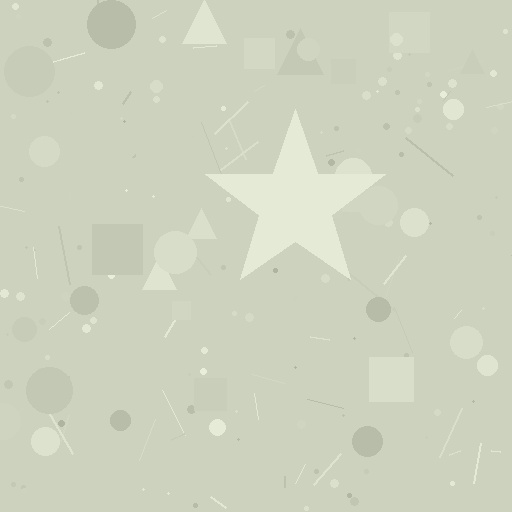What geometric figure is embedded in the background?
A star is embedded in the background.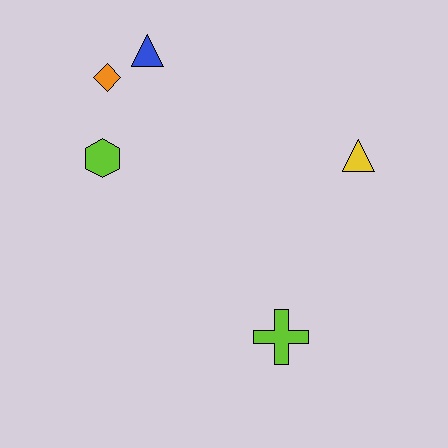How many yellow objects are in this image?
There is 1 yellow object.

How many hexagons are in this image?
There is 1 hexagon.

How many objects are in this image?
There are 5 objects.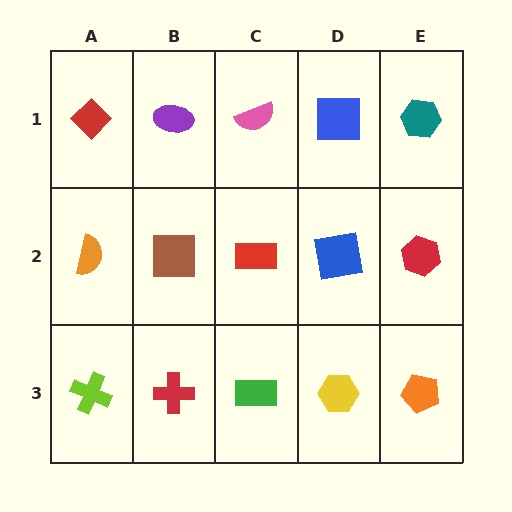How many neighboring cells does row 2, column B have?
4.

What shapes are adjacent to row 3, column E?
A red hexagon (row 2, column E), a yellow hexagon (row 3, column D).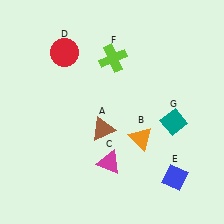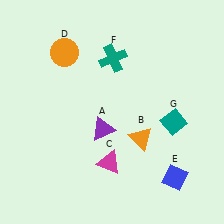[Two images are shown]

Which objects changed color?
A changed from brown to purple. D changed from red to orange. F changed from lime to teal.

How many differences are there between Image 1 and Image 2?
There are 3 differences between the two images.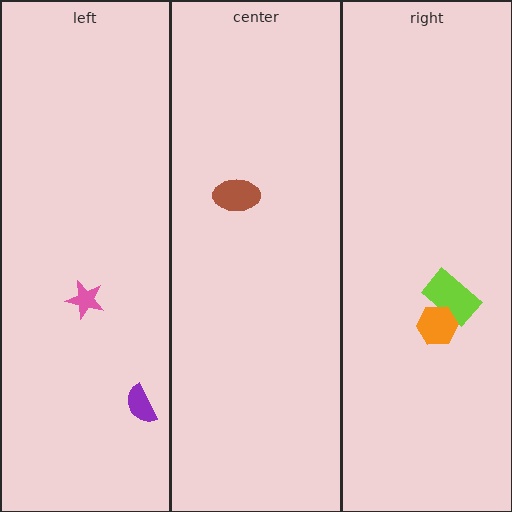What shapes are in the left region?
The pink star, the purple semicircle.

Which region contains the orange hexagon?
The right region.